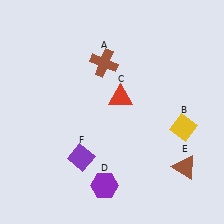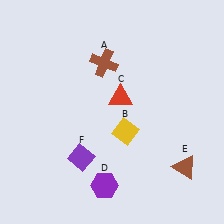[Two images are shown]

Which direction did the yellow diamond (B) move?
The yellow diamond (B) moved left.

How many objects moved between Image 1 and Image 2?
1 object moved between the two images.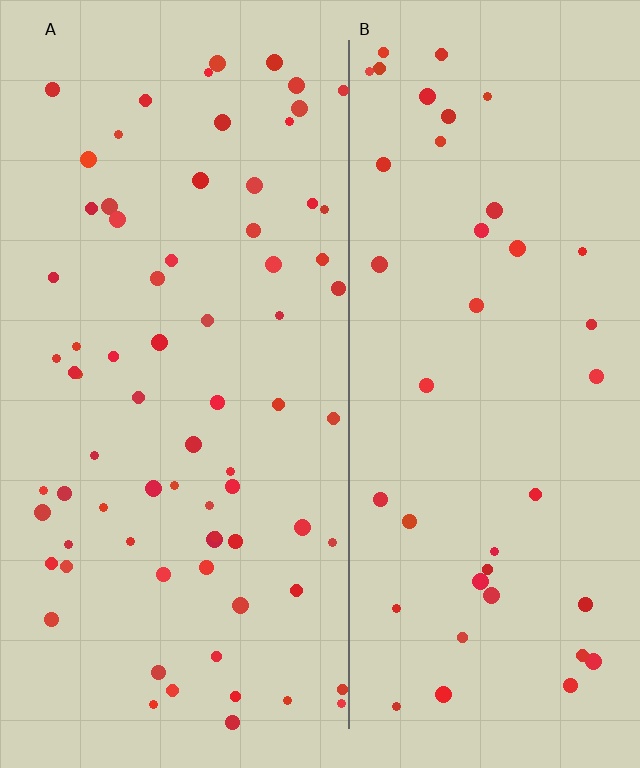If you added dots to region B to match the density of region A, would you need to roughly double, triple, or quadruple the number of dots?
Approximately double.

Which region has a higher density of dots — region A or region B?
A (the left).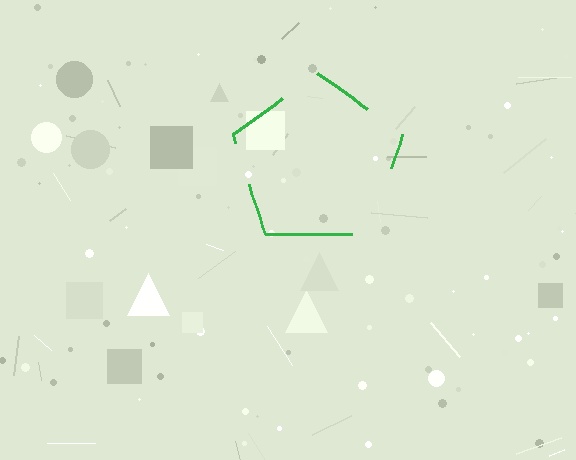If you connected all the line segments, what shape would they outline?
They would outline a pentagon.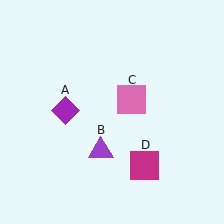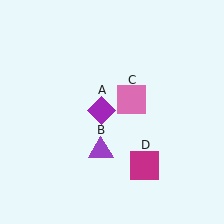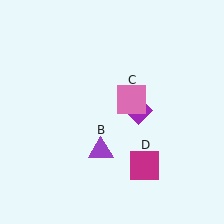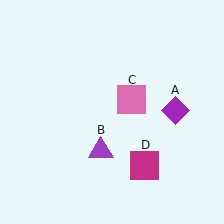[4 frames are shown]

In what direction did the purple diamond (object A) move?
The purple diamond (object A) moved right.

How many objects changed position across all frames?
1 object changed position: purple diamond (object A).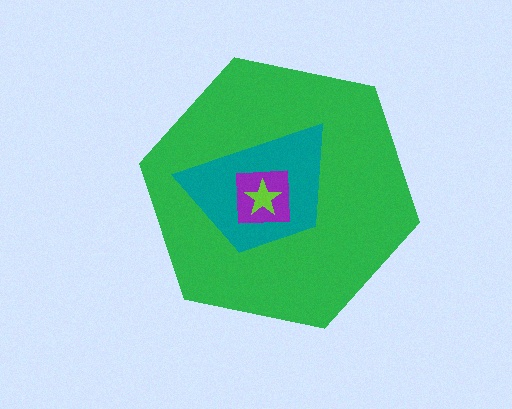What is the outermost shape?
The green hexagon.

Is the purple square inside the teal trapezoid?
Yes.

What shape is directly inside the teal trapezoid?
The purple square.